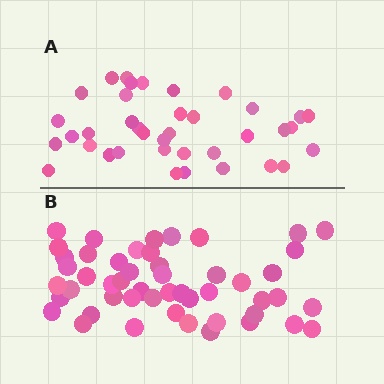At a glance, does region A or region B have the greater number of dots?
Region B (the bottom region) has more dots.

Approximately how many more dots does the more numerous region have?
Region B has roughly 12 or so more dots than region A.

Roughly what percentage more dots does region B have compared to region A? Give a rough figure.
About 30% more.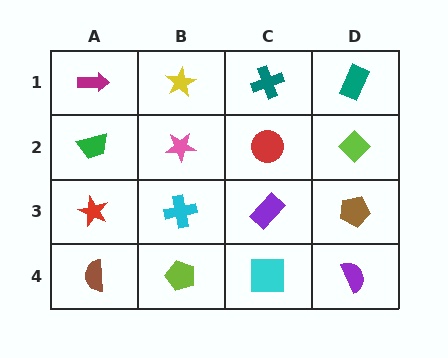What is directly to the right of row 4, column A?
A lime pentagon.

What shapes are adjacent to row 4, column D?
A brown pentagon (row 3, column D), a cyan square (row 4, column C).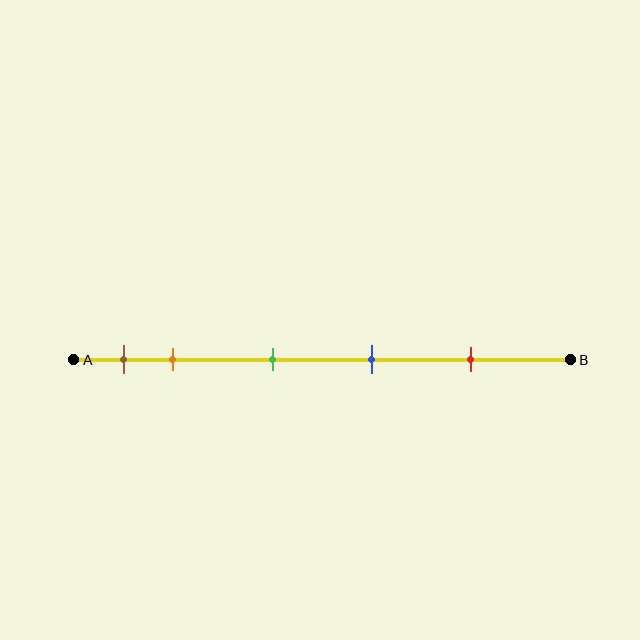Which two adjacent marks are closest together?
The brown and orange marks are the closest adjacent pair.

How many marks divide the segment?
There are 5 marks dividing the segment.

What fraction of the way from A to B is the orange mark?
The orange mark is approximately 20% (0.2) of the way from A to B.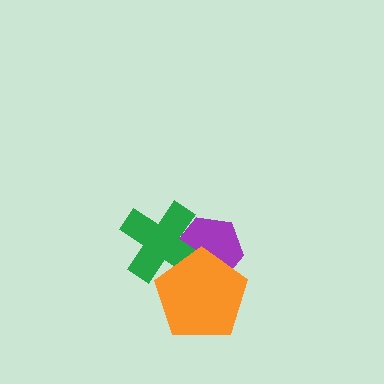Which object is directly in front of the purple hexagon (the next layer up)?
The green cross is directly in front of the purple hexagon.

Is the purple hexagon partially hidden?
Yes, it is partially covered by another shape.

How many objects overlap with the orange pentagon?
2 objects overlap with the orange pentagon.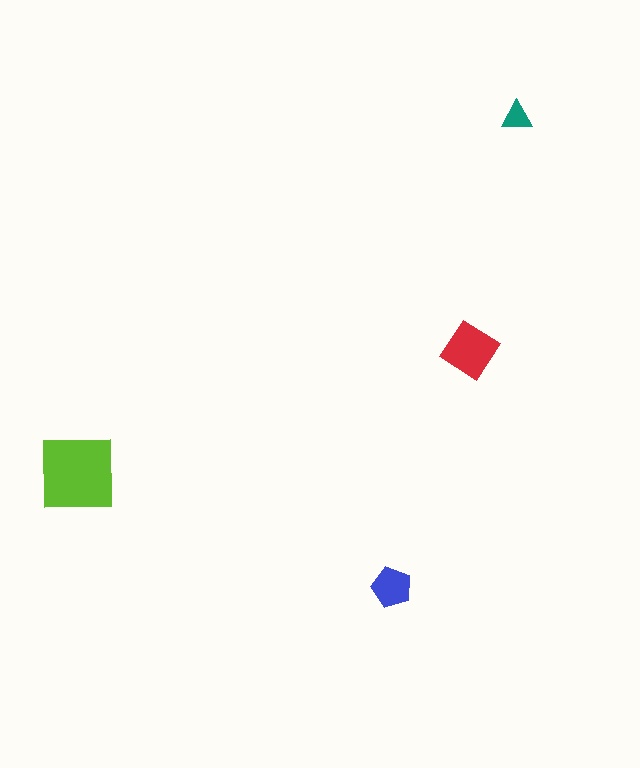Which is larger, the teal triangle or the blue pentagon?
The blue pentagon.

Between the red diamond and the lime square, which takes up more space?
The lime square.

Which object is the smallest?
The teal triangle.